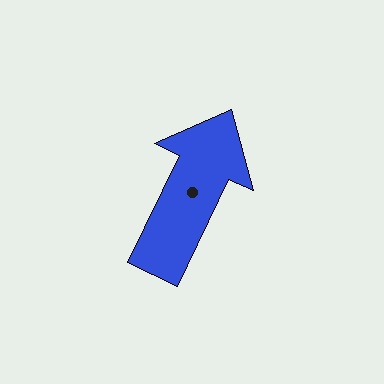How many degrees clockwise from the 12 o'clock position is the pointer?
Approximately 26 degrees.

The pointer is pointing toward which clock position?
Roughly 1 o'clock.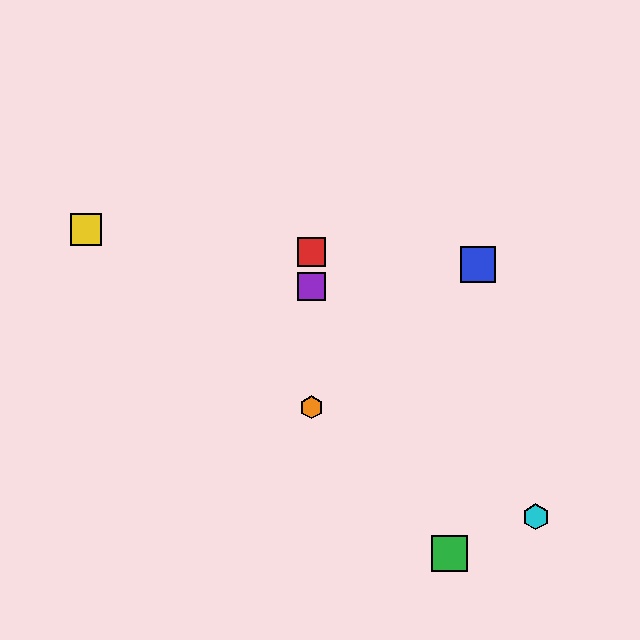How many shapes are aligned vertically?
3 shapes (the red square, the purple square, the orange hexagon) are aligned vertically.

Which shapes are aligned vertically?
The red square, the purple square, the orange hexagon are aligned vertically.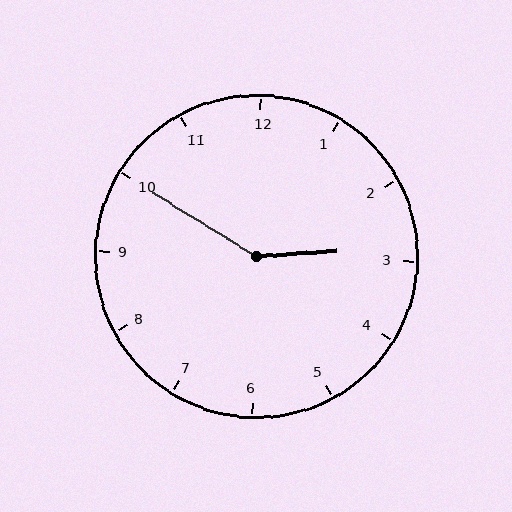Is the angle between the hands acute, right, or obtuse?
It is obtuse.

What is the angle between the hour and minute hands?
Approximately 145 degrees.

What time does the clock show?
2:50.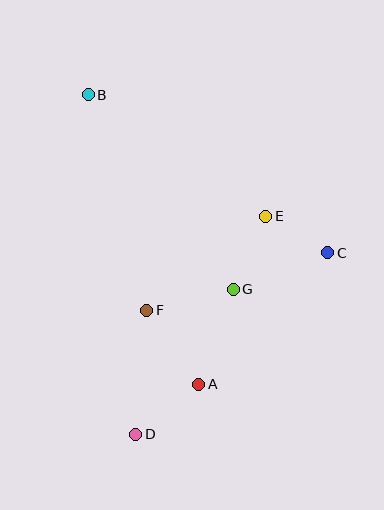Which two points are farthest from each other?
Points B and D are farthest from each other.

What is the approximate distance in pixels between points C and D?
The distance between C and D is approximately 264 pixels.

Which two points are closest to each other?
Points C and E are closest to each other.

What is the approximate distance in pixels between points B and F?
The distance between B and F is approximately 224 pixels.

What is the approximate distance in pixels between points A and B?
The distance between A and B is approximately 310 pixels.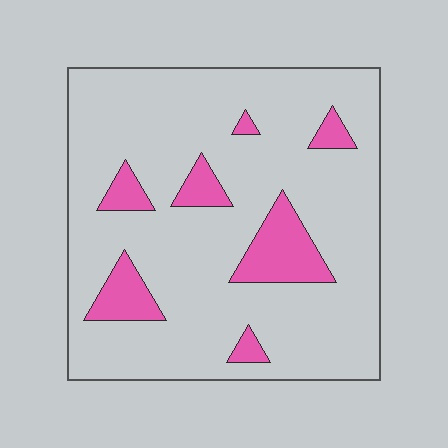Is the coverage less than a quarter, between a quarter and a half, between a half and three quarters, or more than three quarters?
Less than a quarter.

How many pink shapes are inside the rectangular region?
7.